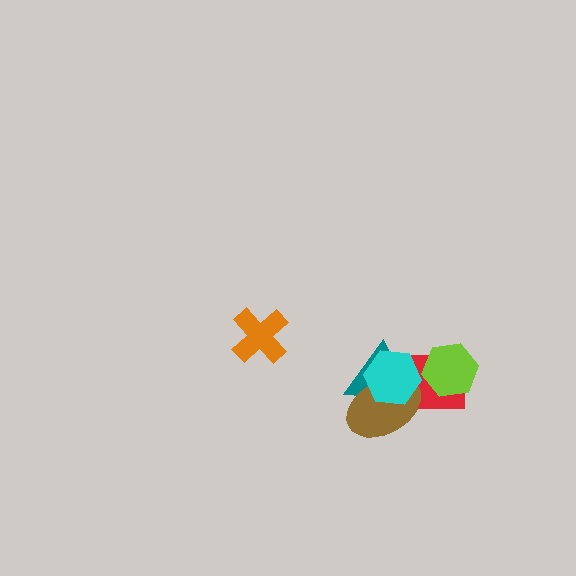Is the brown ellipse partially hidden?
Yes, it is partially covered by another shape.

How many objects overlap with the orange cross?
0 objects overlap with the orange cross.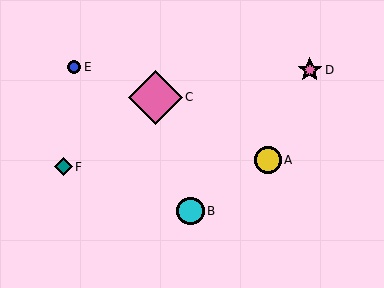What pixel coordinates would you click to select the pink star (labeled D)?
Click at (310, 70) to select the pink star D.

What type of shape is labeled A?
Shape A is a yellow circle.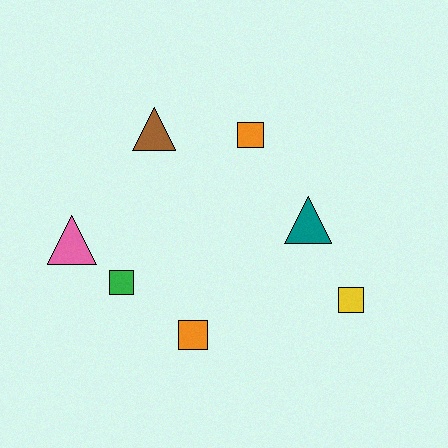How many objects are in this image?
There are 7 objects.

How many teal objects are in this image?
There is 1 teal object.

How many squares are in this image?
There are 4 squares.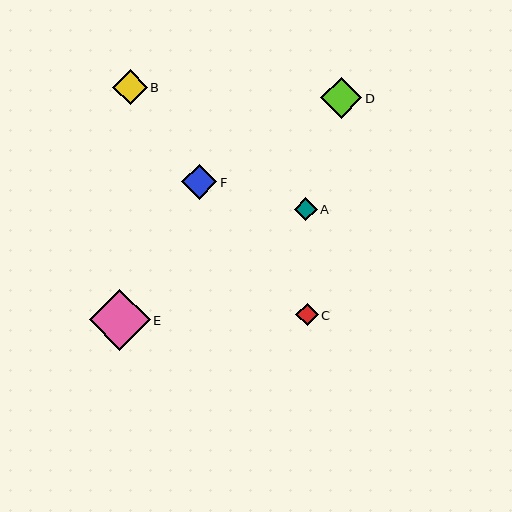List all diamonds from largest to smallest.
From largest to smallest: E, D, F, B, A, C.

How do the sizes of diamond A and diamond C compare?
Diamond A and diamond C are approximately the same size.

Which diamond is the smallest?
Diamond C is the smallest with a size of approximately 22 pixels.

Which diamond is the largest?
Diamond E is the largest with a size of approximately 61 pixels.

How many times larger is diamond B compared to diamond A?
Diamond B is approximately 1.5 times the size of diamond A.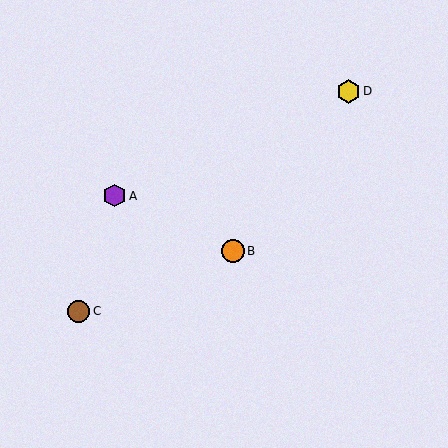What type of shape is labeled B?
Shape B is an orange circle.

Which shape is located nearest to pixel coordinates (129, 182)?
The purple hexagon (labeled A) at (114, 196) is nearest to that location.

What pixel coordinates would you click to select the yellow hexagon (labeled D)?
Click at (348, 91) to select the yellow hexagon D.